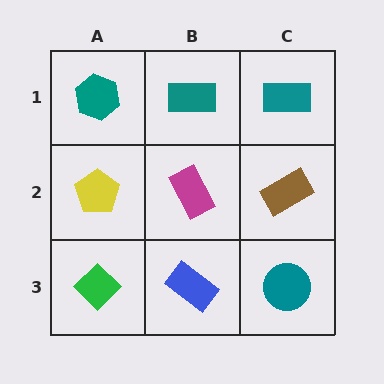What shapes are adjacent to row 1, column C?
A brown rectangle (row 2, column C), a teal rectangle (row 1, column B).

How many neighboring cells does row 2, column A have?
3.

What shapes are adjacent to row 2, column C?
A teal rectangle (row 1, column C), a teal circle (row 3, column C), a magenta rectangle (row 2, column B).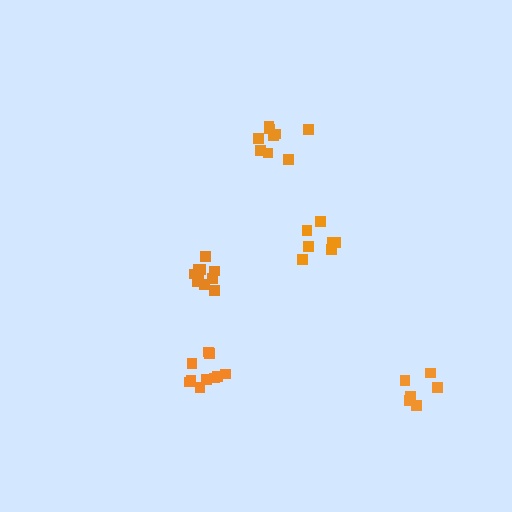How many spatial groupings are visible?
There are 5 spatial groupings.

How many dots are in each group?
Group 1: 7 dots, Group 2: 10 dots, Group 3: 10 dots, Group 4: 11 dots, Group 5: 7 dots (45 total).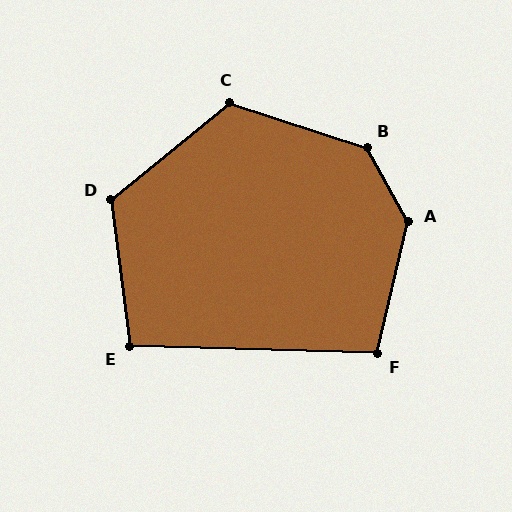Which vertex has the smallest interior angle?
E, at approximately 99 degrees.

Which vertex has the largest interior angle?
A, at approximately 138 degrees.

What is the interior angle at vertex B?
Approximately 137 degrees (obtuse).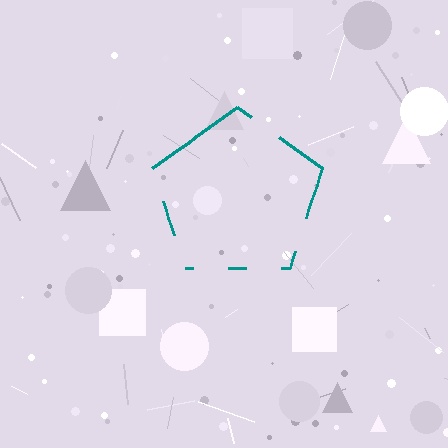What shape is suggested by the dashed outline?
The dashed outline suggests a pentagon.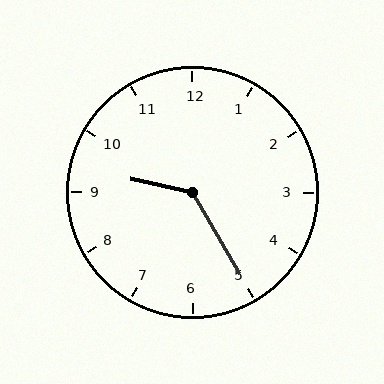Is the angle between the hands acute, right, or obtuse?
It is obtuse.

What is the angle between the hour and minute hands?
Approximately 132 degrees.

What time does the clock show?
9:25.